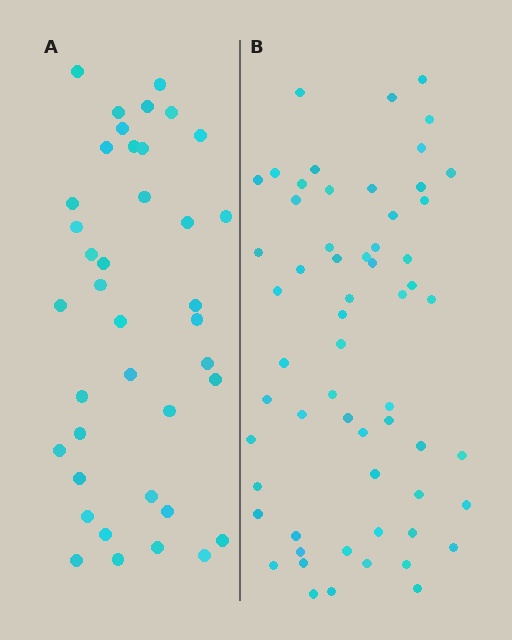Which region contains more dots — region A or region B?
Region B (the right region) has more dots.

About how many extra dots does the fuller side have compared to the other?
Region B has approximately 20 more dots than region A.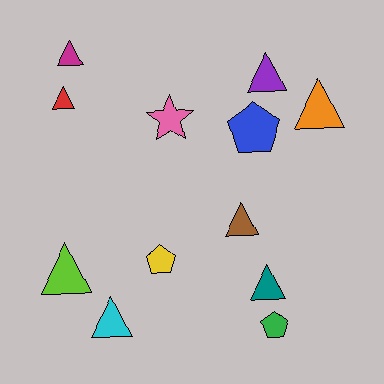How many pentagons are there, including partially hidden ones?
There are 3 pentagons.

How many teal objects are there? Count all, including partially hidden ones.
There is 1 teal object.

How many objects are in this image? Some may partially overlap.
There are 12 objects.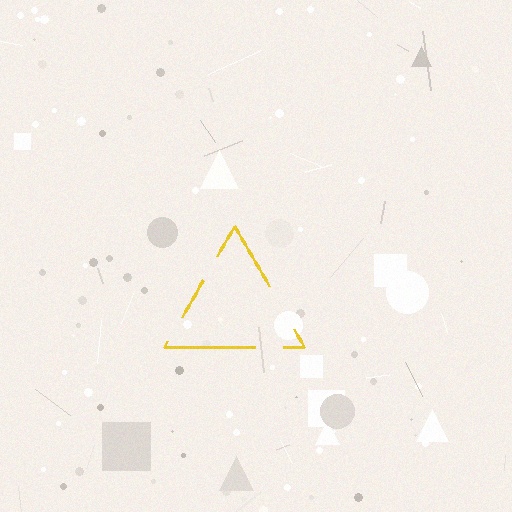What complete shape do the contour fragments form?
The contour fragments form a triangle.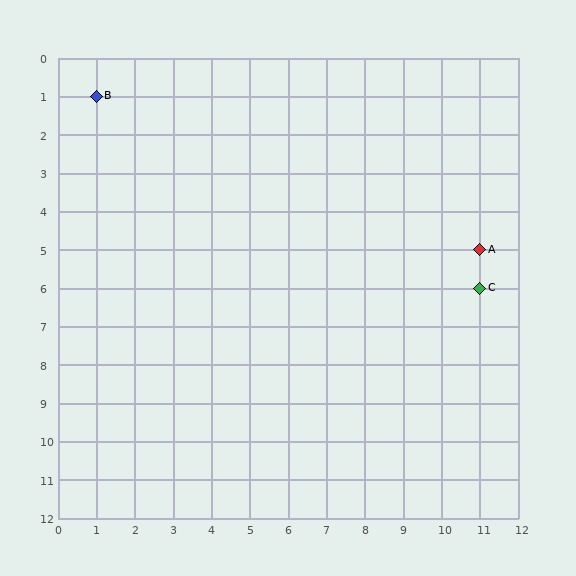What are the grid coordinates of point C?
Point C is at grid coordinates (11, 6).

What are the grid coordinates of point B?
Point B is at grid coordinates (1, 1).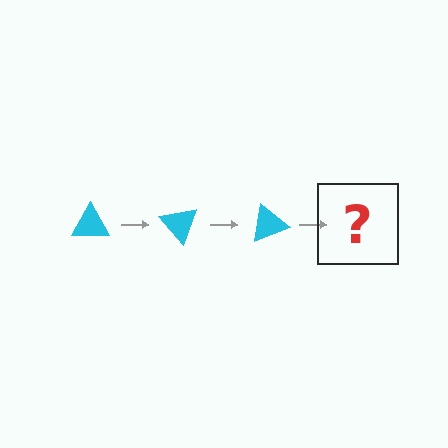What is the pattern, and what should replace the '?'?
The pattern is that the triangle rotates 50 degrees each step. The '?' should be a cyan triangle rotated 150 degrees.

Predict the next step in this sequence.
The next step is a cyan triangle rotated 150 degrees.